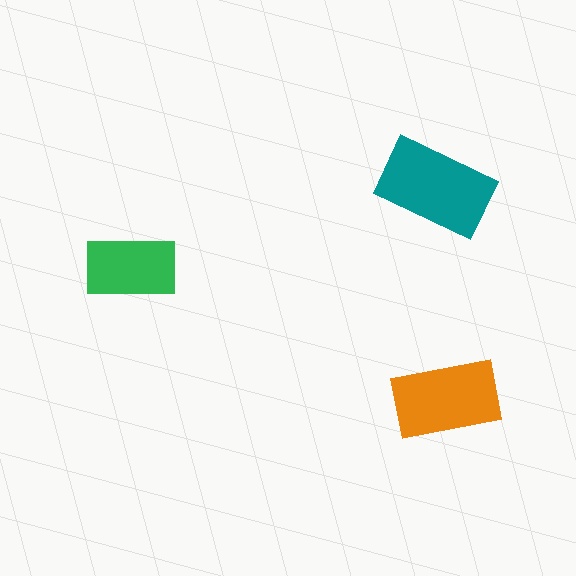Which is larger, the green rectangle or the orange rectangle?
The orange one.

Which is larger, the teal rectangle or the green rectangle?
The teal one.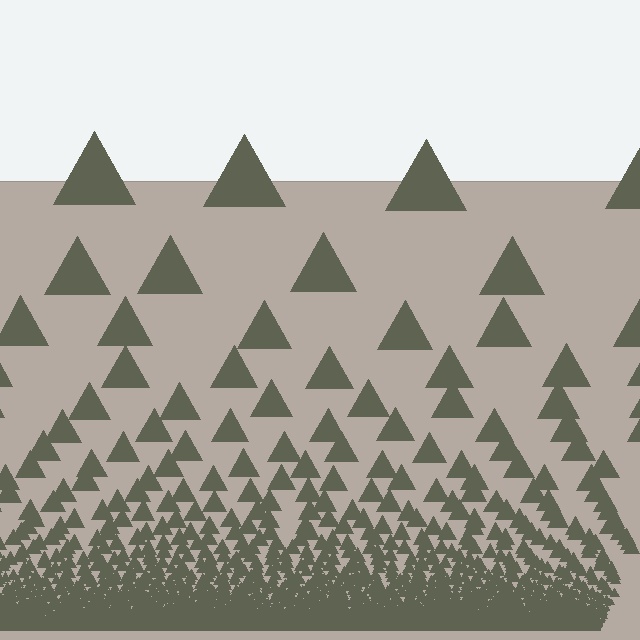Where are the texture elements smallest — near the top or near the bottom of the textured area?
Near the bottom.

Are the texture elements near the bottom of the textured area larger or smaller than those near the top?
Smaller. The gradient is inverted — elements near the bottom are smaller and denser.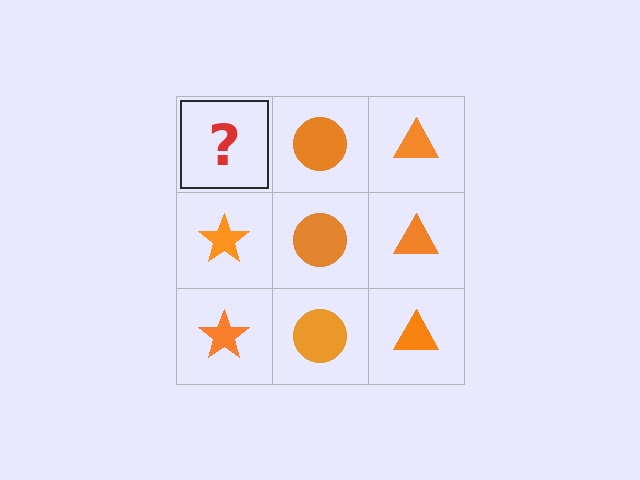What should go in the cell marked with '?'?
The missing cell should contain an orange star.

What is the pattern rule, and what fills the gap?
The rule is that each column has a consistent shape. The gap should be filled with an orange star.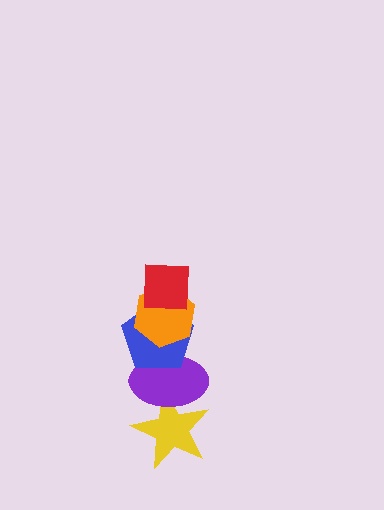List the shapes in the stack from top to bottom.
From top to bottom: the red square, the orange hexagon, the blue pentagon, the purple ellipse, the yellow star.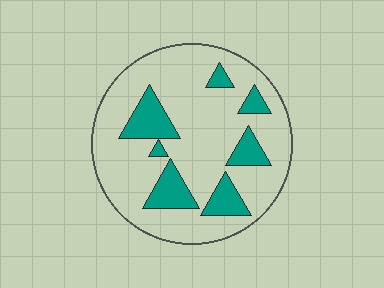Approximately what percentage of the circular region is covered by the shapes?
Approximately 20%.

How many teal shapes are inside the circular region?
7.